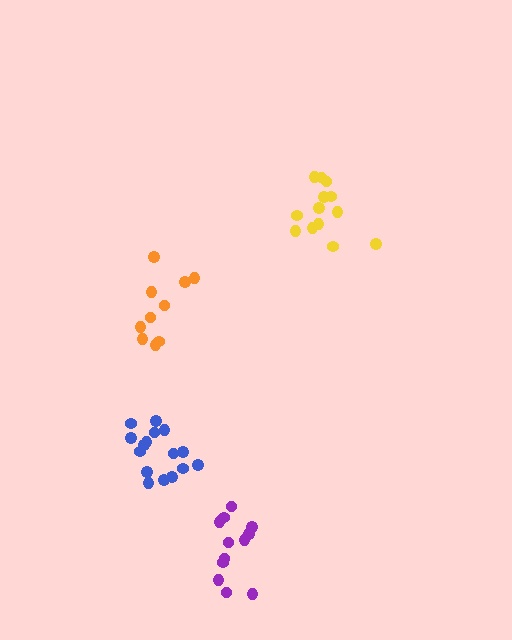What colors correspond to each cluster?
The clusters are colored: yellow, orange, purple, blue.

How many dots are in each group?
Group 1: 13 dots, Group 2: 10 dots, Group 3: 12 dots, Group 4: 16 dots (51 total).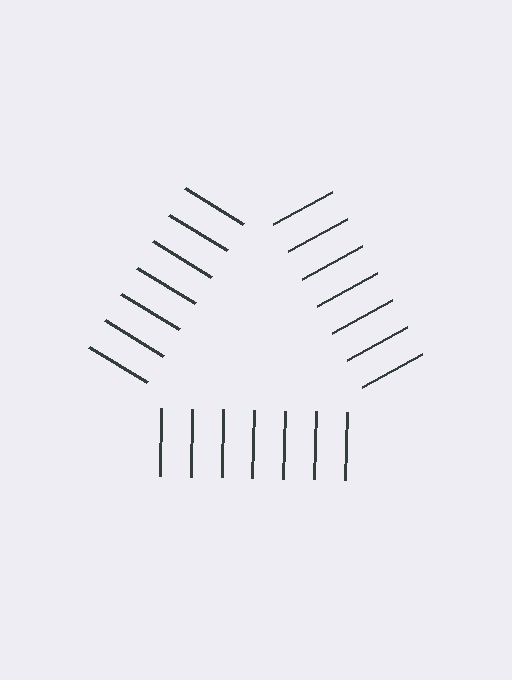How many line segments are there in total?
21 — 7 along each of the 3 edges.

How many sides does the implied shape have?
3 sides — the line-ends trace a triangle.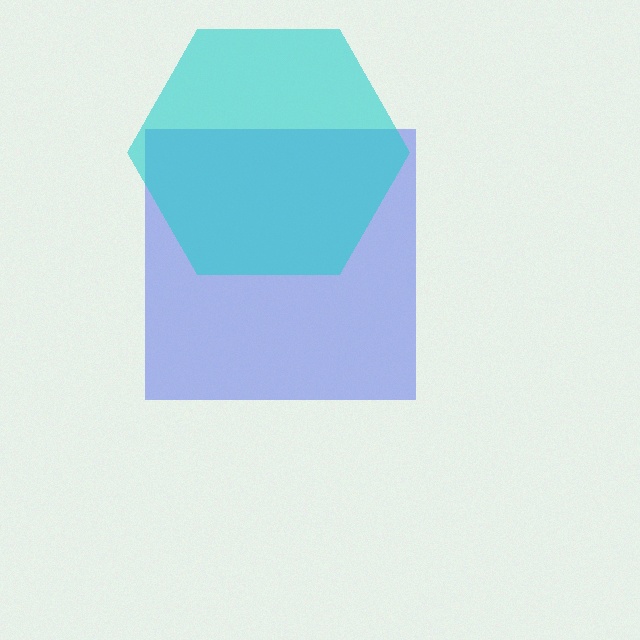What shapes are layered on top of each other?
The layered shapes are: a blue square, a cyan hexagon.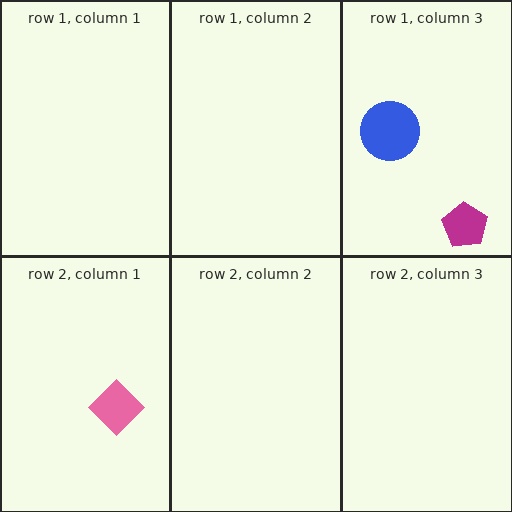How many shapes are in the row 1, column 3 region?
2.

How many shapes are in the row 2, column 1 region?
1.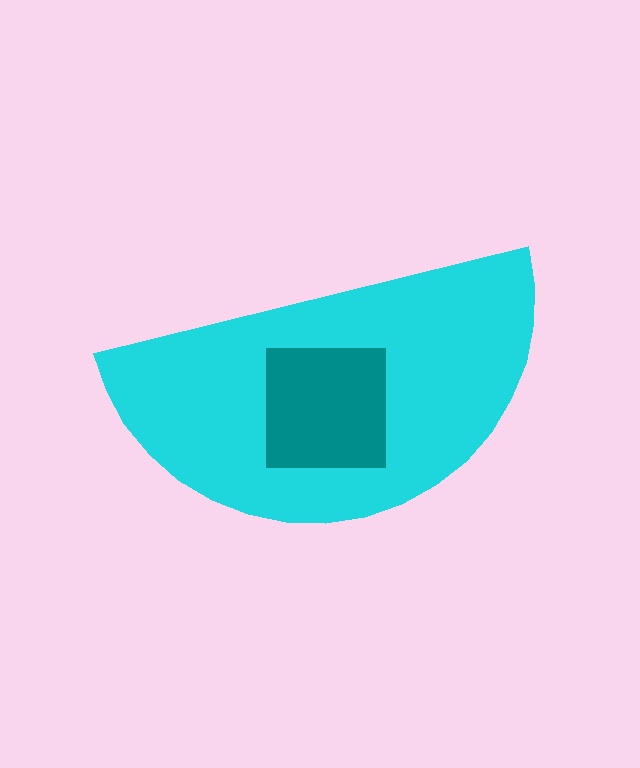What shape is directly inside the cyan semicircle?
The teal square.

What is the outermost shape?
The cyan semicircle.